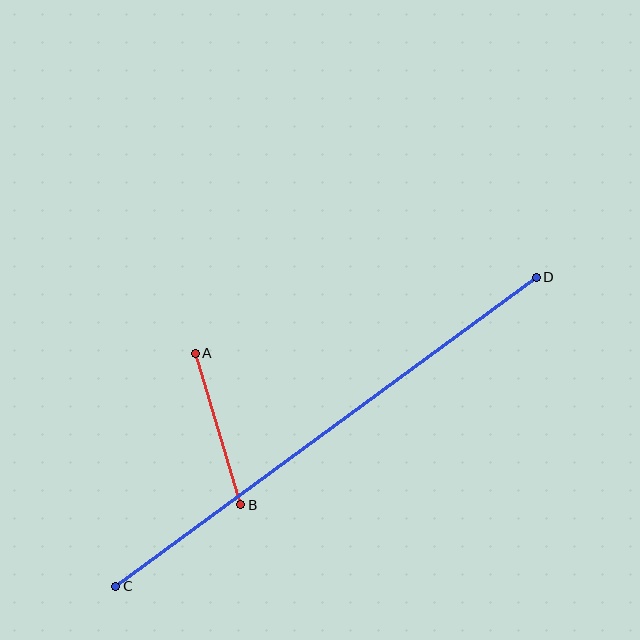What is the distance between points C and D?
The distance is approximately 522 pixels.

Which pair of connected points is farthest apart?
Points C and D are farthest apart.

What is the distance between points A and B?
The distance is approximately 158 pixels.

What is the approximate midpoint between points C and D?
The midpoint is at approximately (326, 432) pixels.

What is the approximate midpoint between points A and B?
The midpoint is at approximately (218, 429) pixels.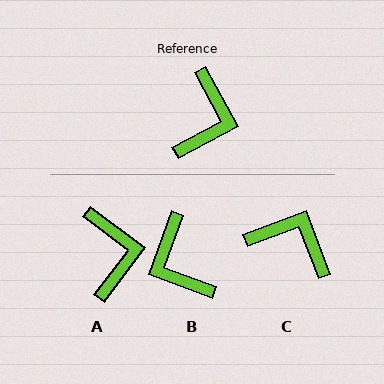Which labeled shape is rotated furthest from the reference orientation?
B, about 138 degrees away.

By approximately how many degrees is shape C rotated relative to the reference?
Approximately 83 degrees counter-clockwise.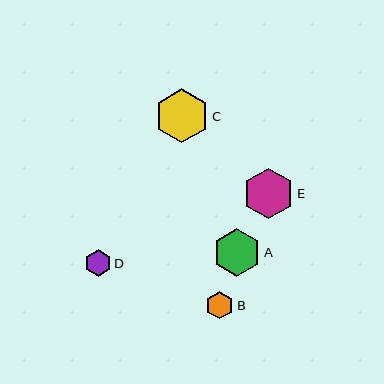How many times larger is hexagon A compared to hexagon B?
Hexagon A is approximately 1.7 times the size of hexagon B.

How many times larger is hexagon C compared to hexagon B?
Hexagon C is approximately 2.0 times the size of hexagon B.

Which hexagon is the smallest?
Hexagon D is the smallest with a size of approximately 26 pixels.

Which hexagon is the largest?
Hexagon C is the largest with a size of approximately 54 pixels.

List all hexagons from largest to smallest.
From largest to smallest: C, E, A, B, D.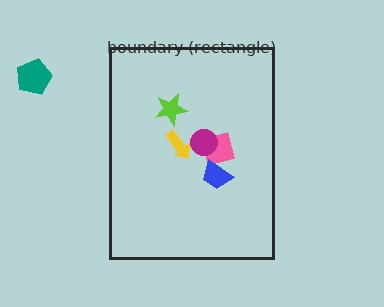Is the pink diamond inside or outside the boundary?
Inside.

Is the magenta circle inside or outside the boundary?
Inside.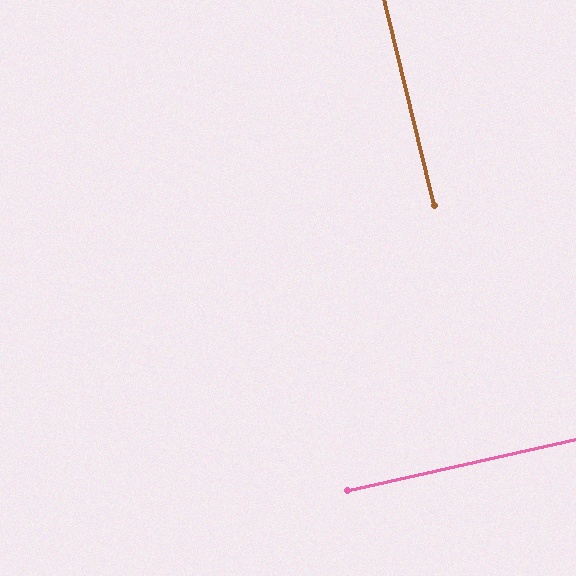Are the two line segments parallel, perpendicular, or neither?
Perpendicular — they meet at approximately 89°.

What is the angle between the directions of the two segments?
Approximately 89 degrees.